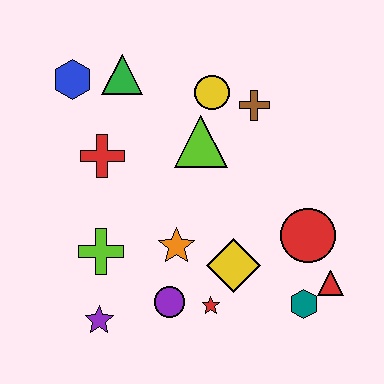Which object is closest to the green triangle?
The blue hexagon is closest to the green triangle.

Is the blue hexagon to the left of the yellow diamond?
Yes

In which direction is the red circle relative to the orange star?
The red circle is to the right of the orange star.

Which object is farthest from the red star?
The blue hexagon is farthest from the red star.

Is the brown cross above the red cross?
Yes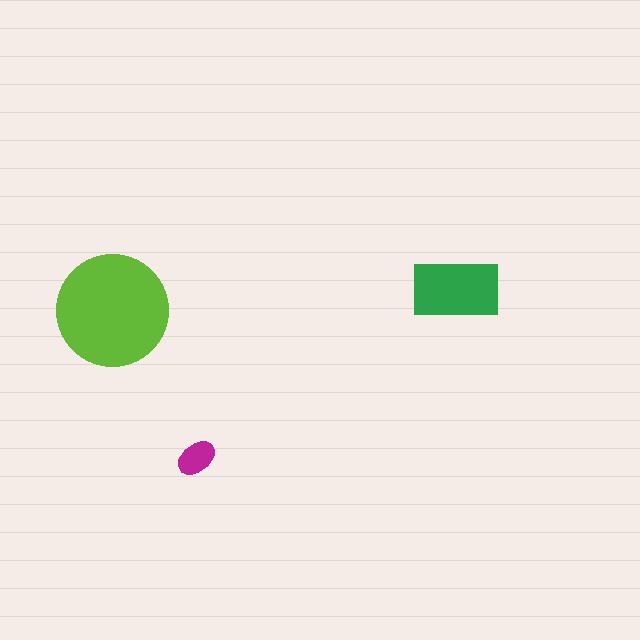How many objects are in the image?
There are 3 objects in the image.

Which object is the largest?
The lime circle.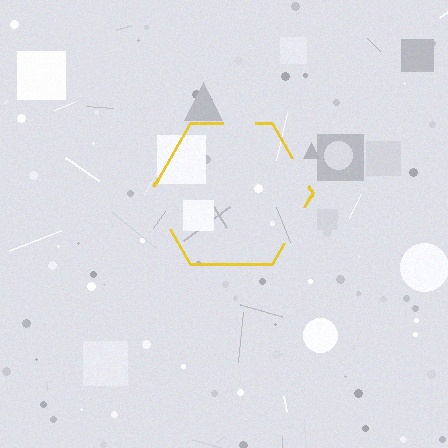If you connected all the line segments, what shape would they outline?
They would outline a hexagon.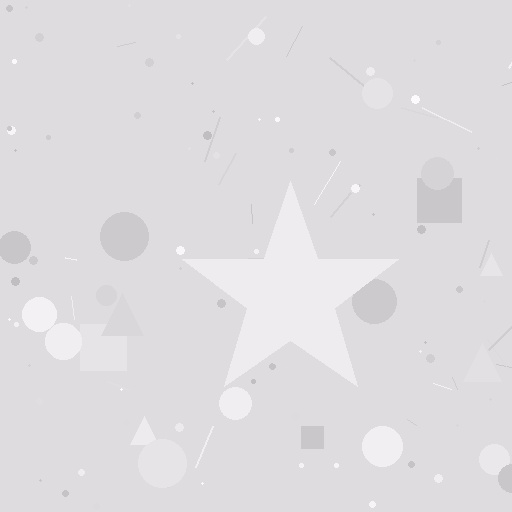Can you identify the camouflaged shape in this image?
The camouflaged shape is a star.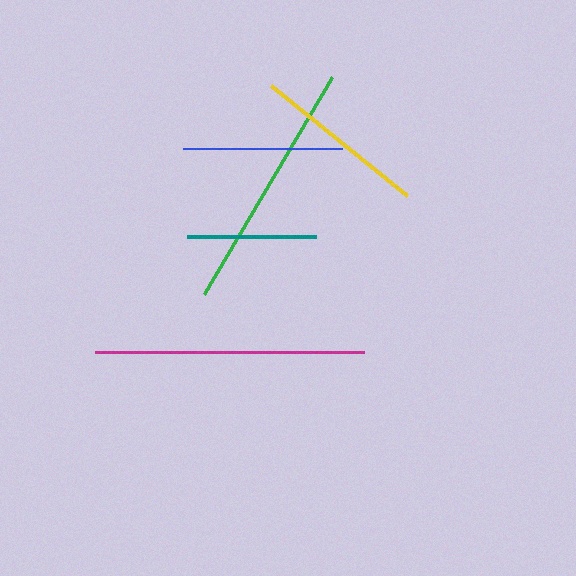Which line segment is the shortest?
The teal line is the shortest at approximately 129 pixels.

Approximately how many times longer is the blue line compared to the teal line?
The blue line is approximately 1.2 times the length of the teal line.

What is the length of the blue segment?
The blue segment is approximately 159 pixels long.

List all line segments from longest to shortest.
From longest to shortest: magenta, green, yellow, blue, teal.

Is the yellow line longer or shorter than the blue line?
The yellow line is longer than the blue line.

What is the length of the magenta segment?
The magenta segment is approximately 269 pixels long.